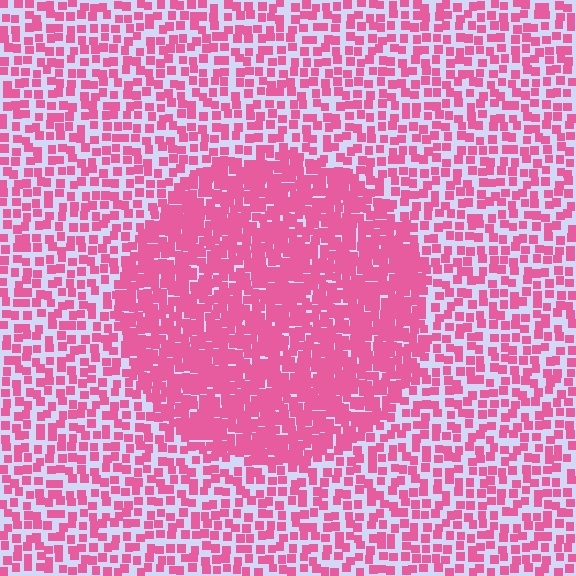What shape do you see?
I see a circle.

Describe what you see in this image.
The image contains small pink elements arranged at two different densities. A circle-shaped region is visible where the elements are more densely packed than the surrounding area.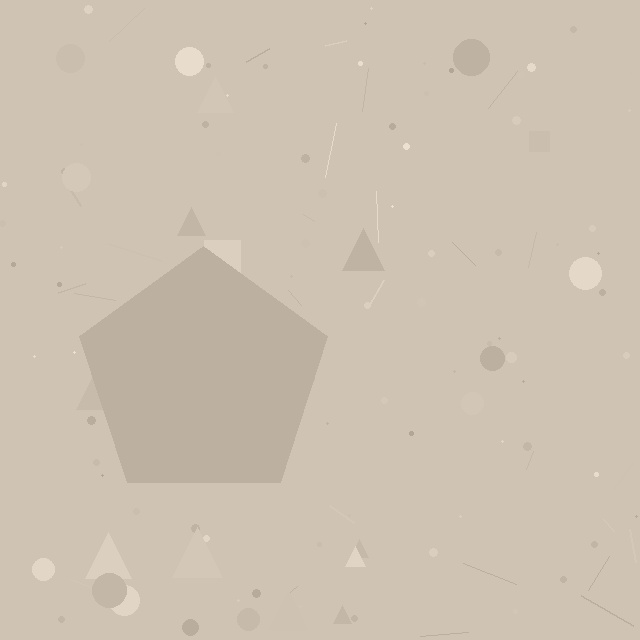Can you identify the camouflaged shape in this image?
The camouflaged shape is a pentagon.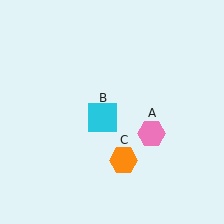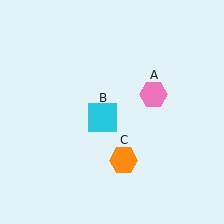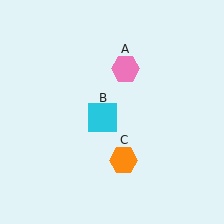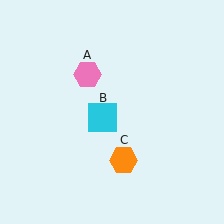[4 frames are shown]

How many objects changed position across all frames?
1 object changed position: pink hexagon (object A).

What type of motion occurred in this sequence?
The pink hexagon (object A) rotated counterclockwise around the center of the scene.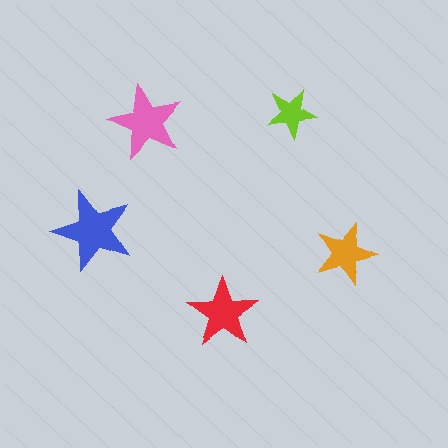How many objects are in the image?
There are 5 objects in the image.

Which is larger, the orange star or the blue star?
The blue one.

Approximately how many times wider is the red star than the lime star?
About 1.5 times wider.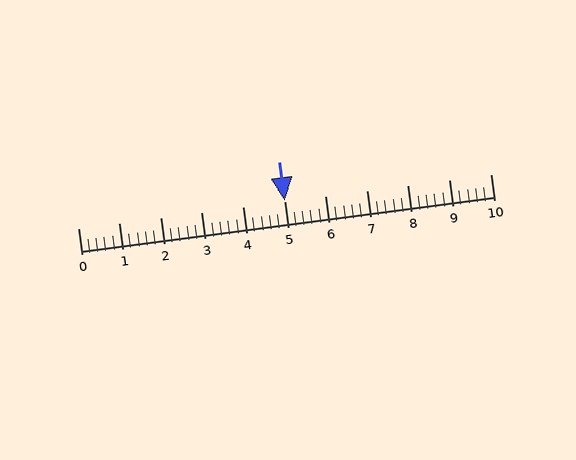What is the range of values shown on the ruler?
The ruler shows values from 0 to 10.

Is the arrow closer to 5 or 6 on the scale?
The arrow is closer to 5.